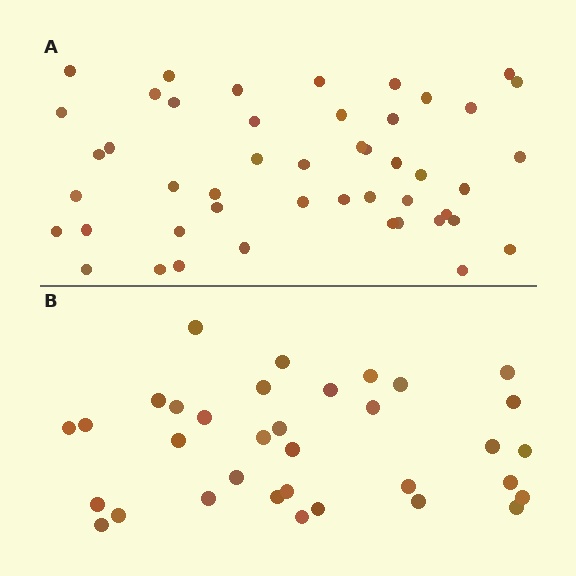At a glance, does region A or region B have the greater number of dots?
Region A (the top region) has more dots.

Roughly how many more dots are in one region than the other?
Region A has approximately 15 more dots than region B.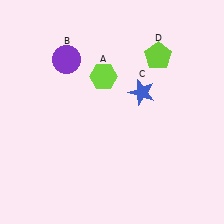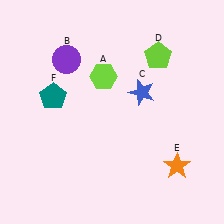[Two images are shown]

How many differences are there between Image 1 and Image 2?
There are 2 differences between the two images.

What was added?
An orange star (E), a teal pentagon (F) were added in Image 2.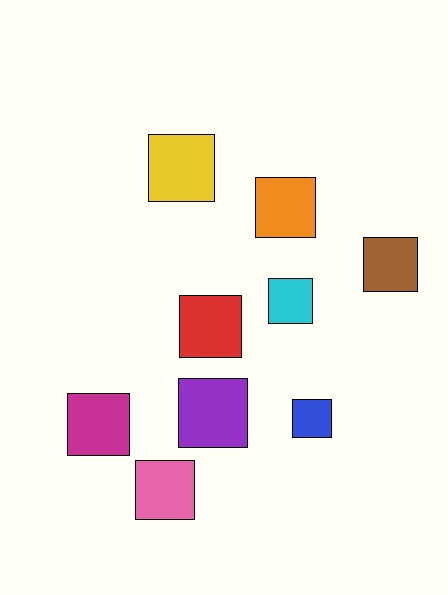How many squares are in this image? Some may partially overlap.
There are 9 squares.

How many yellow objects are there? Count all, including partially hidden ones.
There is 1 yellow object.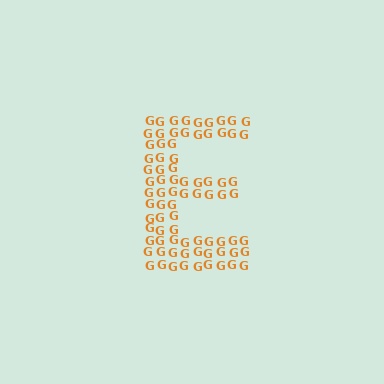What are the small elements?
The small elements are letter G's.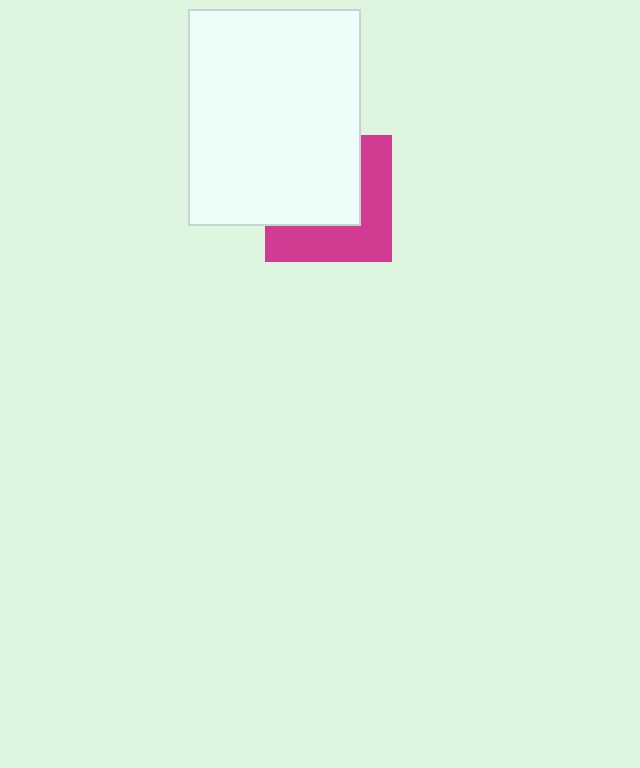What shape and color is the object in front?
The object in front is a white rectangle.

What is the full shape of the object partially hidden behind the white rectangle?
The partially hidden object is a magenta square.